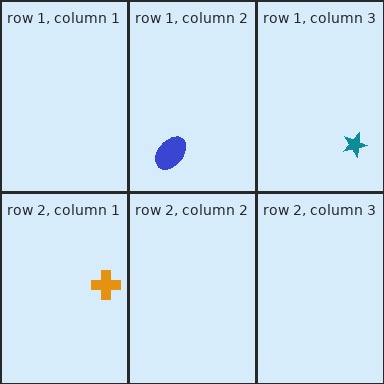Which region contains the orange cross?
The row 2, column 1 region.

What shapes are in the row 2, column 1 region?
The orange cross.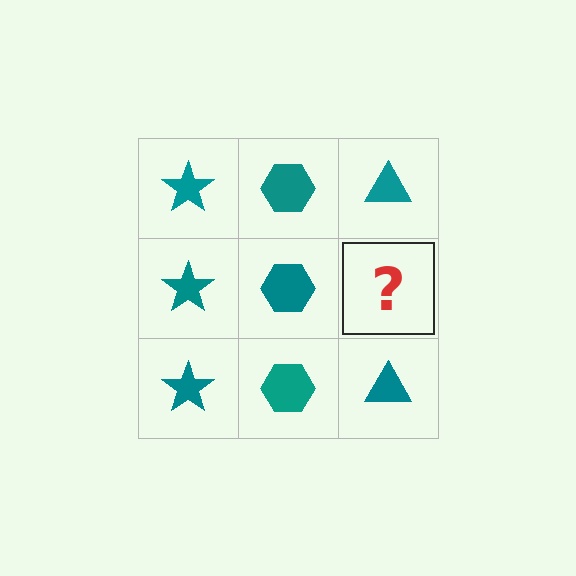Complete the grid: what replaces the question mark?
The question mark should be replaced with a teal triangle.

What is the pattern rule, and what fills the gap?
The rule is that each column has a consistent shape. The gap should be filled with a teal triangle.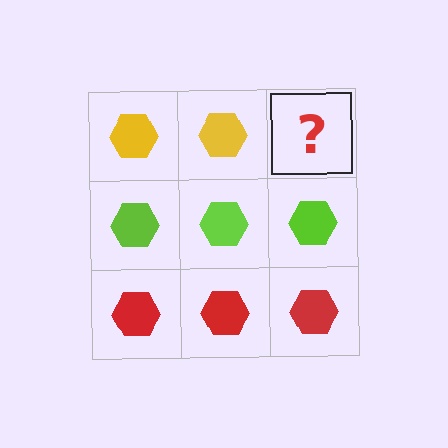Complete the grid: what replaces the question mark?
The question mark should be replaced with a yellow hexagon.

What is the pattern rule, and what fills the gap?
The rule is that each row has a consistent color. The gap should be filled with a yellow hexagon.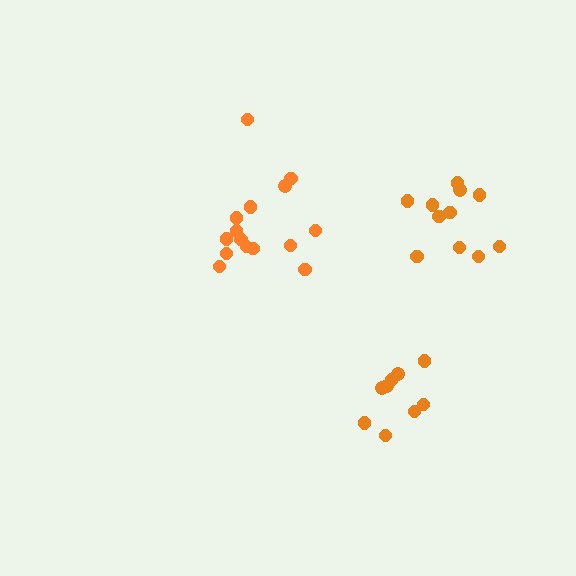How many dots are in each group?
Group 1: 15 dots, Group 2: 11 dots, Group 3: 9 dots (35 total).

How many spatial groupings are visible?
There are 3 spatial groupings.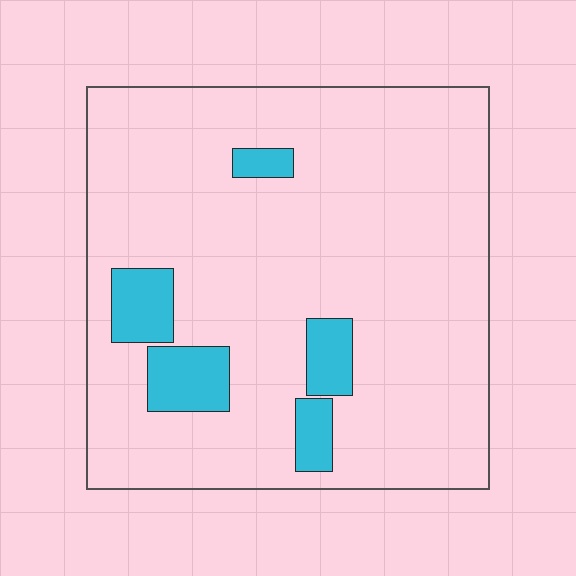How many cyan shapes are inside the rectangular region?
5.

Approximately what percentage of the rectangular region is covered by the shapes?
Approximately 10%.